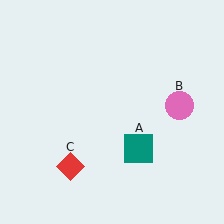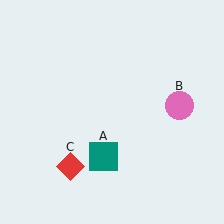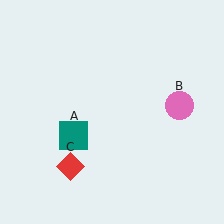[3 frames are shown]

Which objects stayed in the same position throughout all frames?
Pink circle (object B) and red diamond (object C) remained stationary.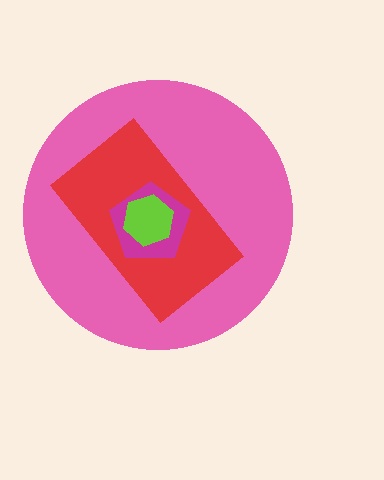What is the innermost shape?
The lime hexagon.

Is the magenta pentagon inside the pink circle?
Yes.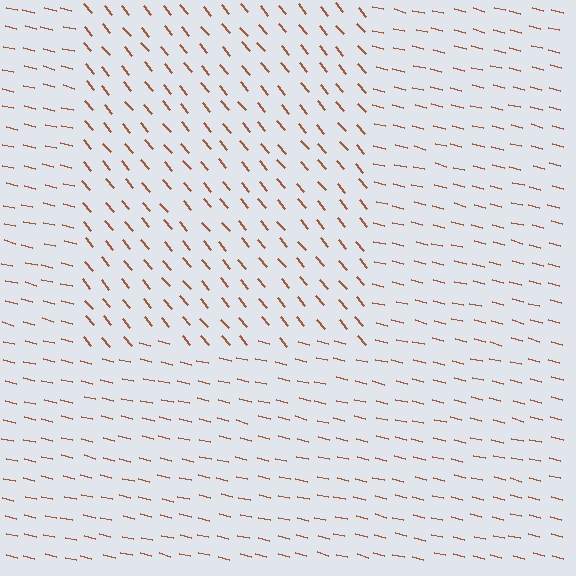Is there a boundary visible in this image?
Yes, there is a texture boundary formed by a change in line orientation.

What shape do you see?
I see a rectangle.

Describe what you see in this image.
The image is filled with small brown line segments. A rectangle region in the image has lines oriented differently from the surrounding lines, creating a visible texture boundary.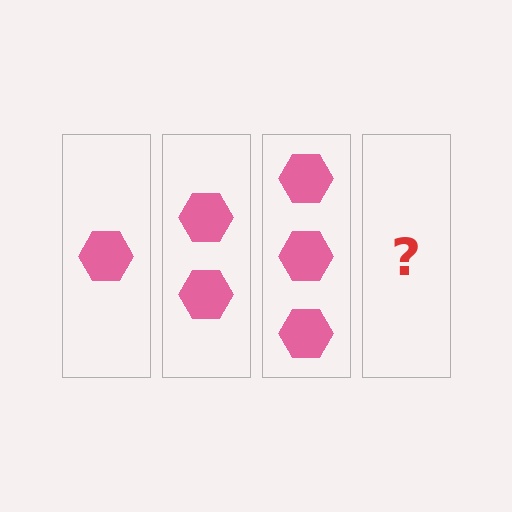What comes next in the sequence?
The next element should be 4 hexagons.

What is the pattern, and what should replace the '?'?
The pattern is that each step adds one more hexagon. The '?' should be 4 hexagons.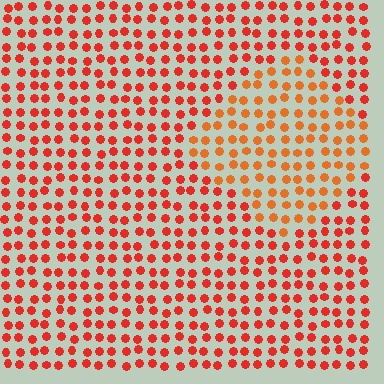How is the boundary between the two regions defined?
The boundary is defined purely by a slight shift in hue (about 22 degrees). Spacing, size, and orientation are identical on both sides.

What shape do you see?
I see a diamond.